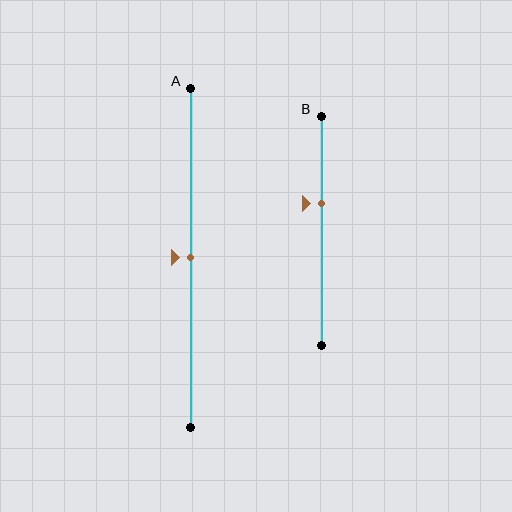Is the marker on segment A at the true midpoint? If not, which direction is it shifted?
Yes, the marker on segment A is at the true midpoint.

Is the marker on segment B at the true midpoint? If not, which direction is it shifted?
No, the marker on segment B is shifted upward by about 12% of the segment length.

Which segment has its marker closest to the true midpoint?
Segment A has its marker closest to the true midpoint.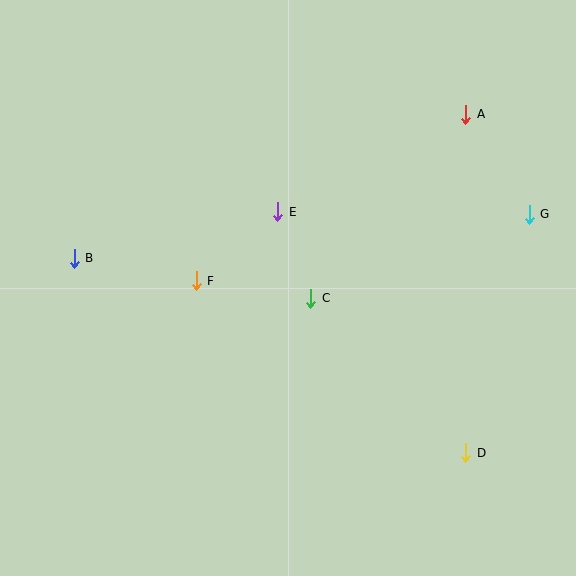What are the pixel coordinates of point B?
Point B is at (74, 258).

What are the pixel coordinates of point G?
Point G is at (529, 214).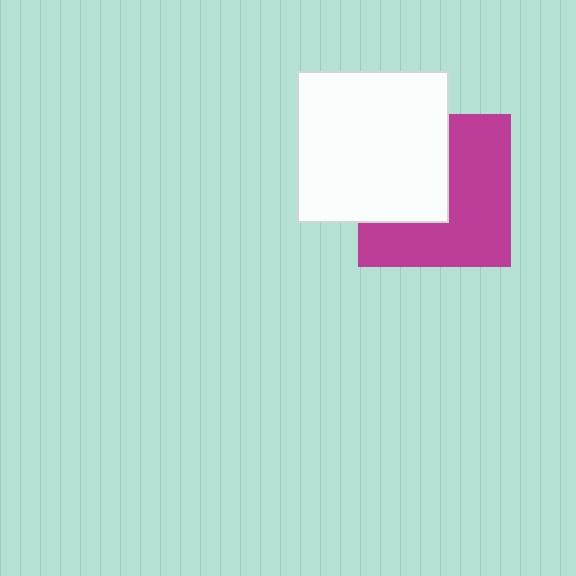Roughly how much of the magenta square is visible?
About half of it is visible (roughly 57%).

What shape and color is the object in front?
The object in front is a white square.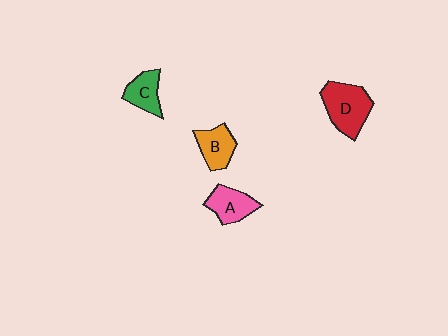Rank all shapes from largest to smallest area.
From largest to smallest: D (red), A (pink), B (orange), C (green).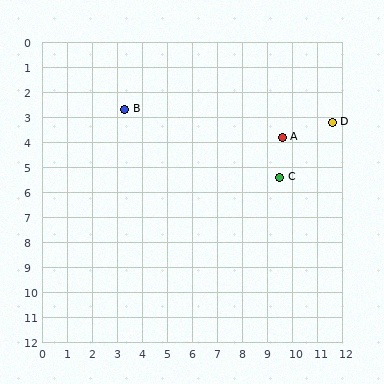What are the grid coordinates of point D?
Point D is at approximately (11.6, 3.2).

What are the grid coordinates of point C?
Point C is at approximately (9.5, 5.4).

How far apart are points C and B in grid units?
Points C and B are about 6.8 grid units apart.